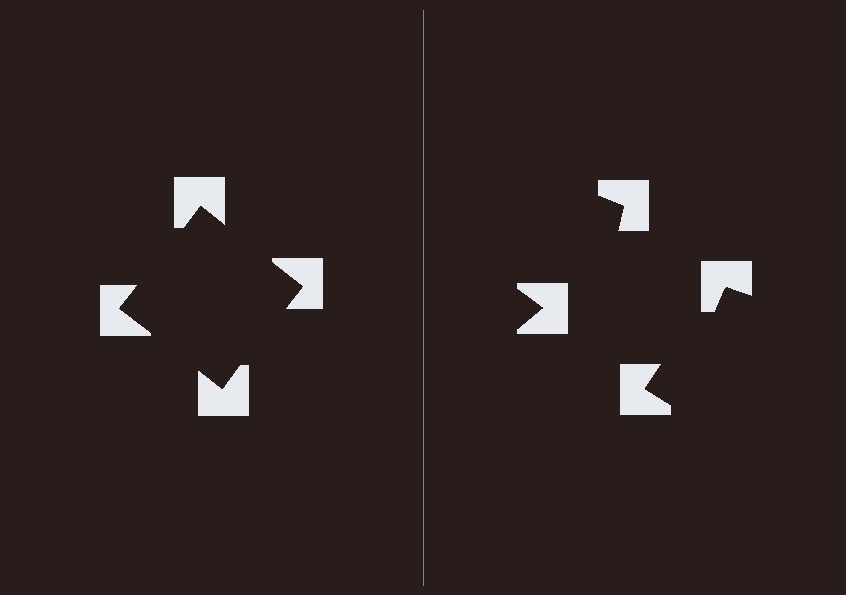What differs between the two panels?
The notched squares are positioned identically on both sides; only the wedge orientations differ. On the left they align to a square; on the right they are misaligned.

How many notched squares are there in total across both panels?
8 — 4 on each side.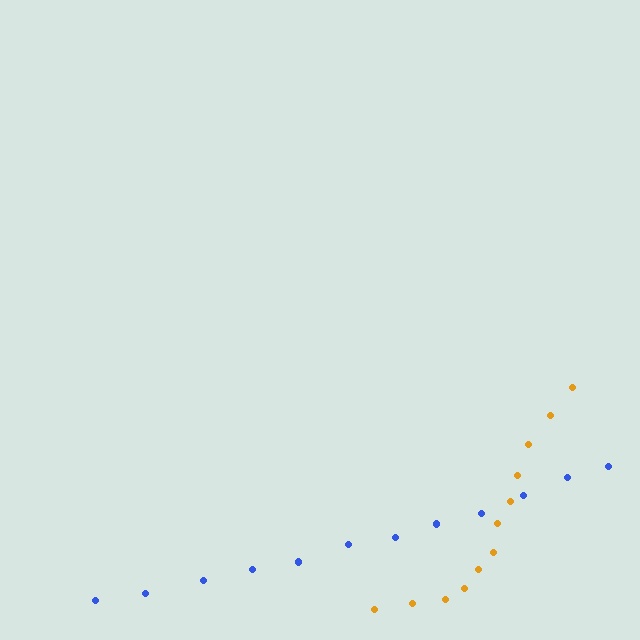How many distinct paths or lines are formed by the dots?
There are 2 distinct paths.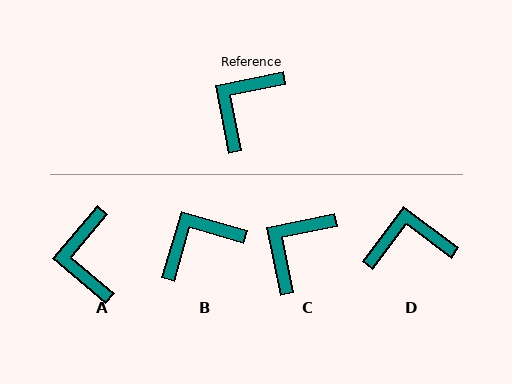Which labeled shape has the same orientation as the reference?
C.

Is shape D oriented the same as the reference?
No, it is off by about 48 degrees.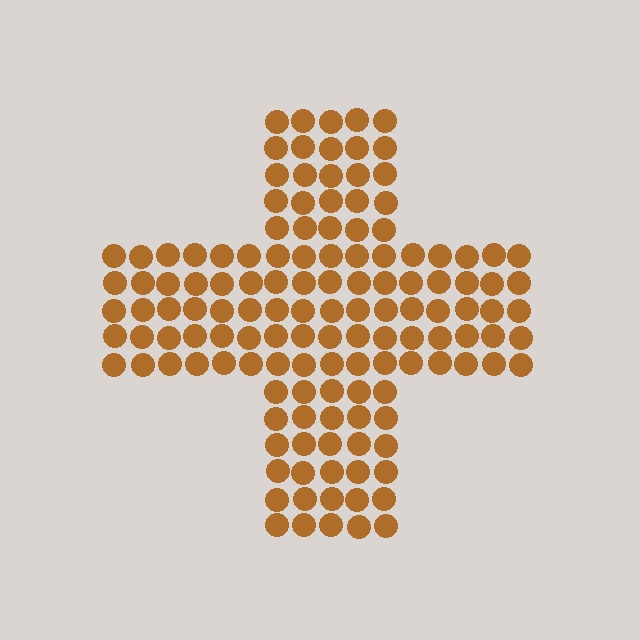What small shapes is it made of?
It is made of small circles.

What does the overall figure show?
The overall figure shows a cross.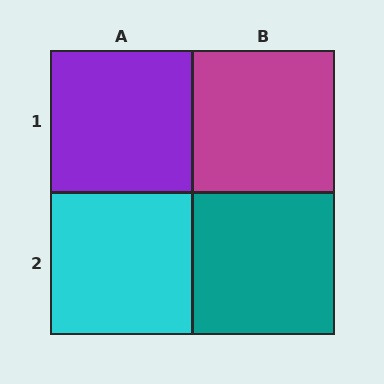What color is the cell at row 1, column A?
Purple.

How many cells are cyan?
1 cell is cyan.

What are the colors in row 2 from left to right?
Cyan, teal.